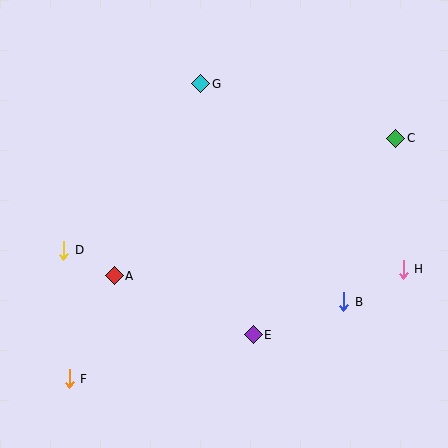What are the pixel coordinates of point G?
Point G is at (201, 84).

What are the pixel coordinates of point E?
Point E is at (253, 335).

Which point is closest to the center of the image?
Point E at (253, 335) is closest to the center.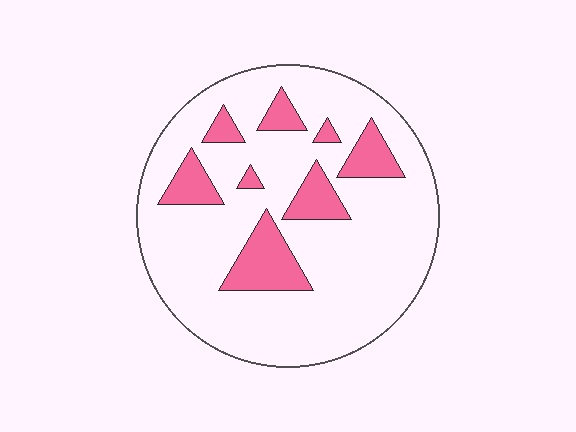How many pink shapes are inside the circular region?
8.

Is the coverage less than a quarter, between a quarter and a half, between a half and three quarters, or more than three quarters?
Less than a quarter.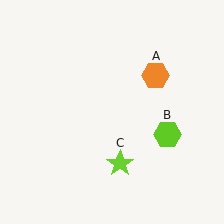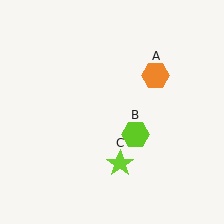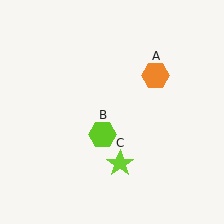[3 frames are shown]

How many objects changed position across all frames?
1 object changed position: lime hexagon (object B).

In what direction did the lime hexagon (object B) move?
The lime hexagon (object B) moved left.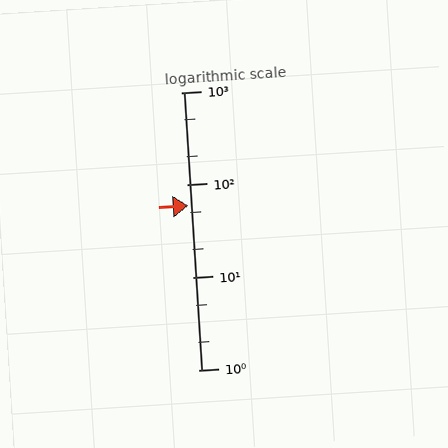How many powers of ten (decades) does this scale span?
The scale spans 3 decades, from 1 to 1000.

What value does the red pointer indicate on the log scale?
The pointer indicates approximately 60.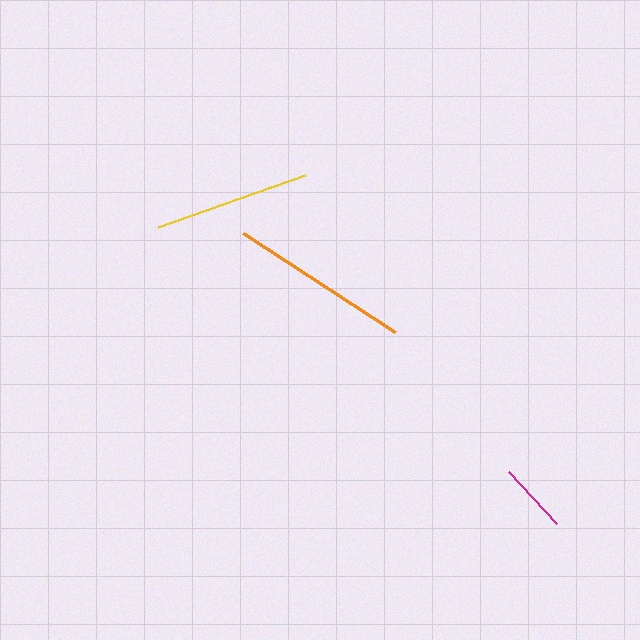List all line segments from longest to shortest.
From longest to shortest: orange, yellow, magenta.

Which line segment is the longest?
The orange line is the longest at approximately 182 pixels.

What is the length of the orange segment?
The orange segment is approximately 182 pixels long.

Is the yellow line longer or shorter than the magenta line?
The yellow line is longer than the magenta line.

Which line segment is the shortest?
The magenta line is the shortest at approximately 70 pixels.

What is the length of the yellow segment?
The yellow segment is approximately 155 pixels long.